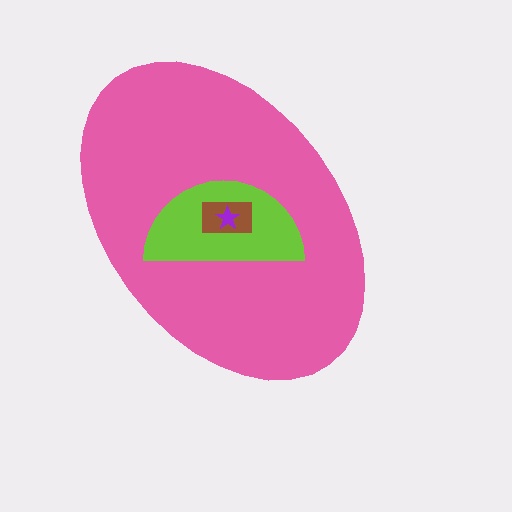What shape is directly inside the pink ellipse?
The lime semicircle.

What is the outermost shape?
The pink ellipse.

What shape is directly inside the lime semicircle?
The brown rectangle.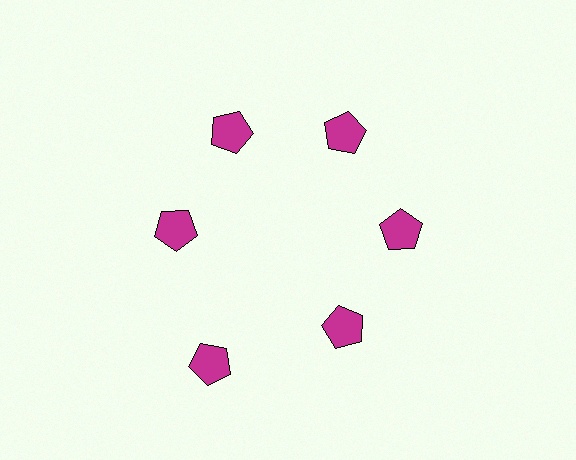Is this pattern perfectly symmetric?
No. The 6 magenta pentagons are arranged in a ring, but one element near the 7 o'clock position is pushed outward from the center, breaking the 6-fold rotational symmetry.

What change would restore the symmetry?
The symmetry would be restored by moving it inward, back onto the ring so that all 6 pentagons sit at equal angles and equal distance from the center.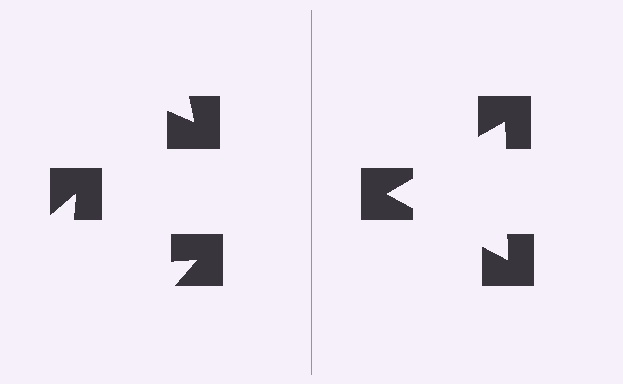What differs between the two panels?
The notched squares are positioned identically on both sides; only the wedge orientations differ. On the right they align to a triangle; on the left they are misaligned.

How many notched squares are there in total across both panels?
6 — 3 on each side.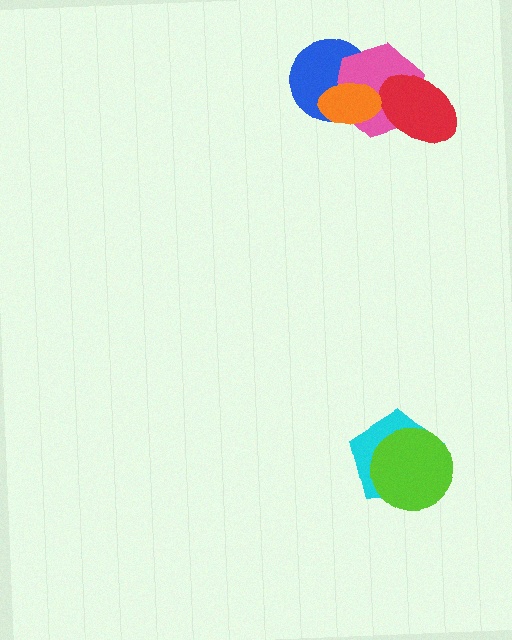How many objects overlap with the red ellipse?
1 object overlaps with the red ellipse.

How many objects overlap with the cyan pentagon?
1 object overlaps with the cyan pentagon.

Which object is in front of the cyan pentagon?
The lime circle is in front of the cyan pentagon.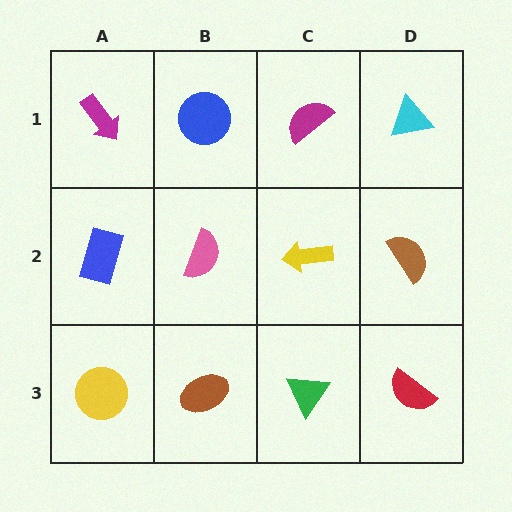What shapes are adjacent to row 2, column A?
A magenta arrow (row 1, column A), a yellow circle (row 3, column A), a pink semicircle (row 2, column B).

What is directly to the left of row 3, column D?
A green triangle.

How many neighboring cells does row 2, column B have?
4.